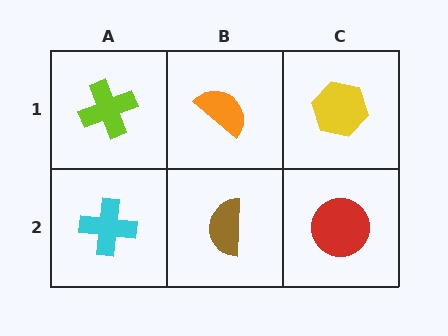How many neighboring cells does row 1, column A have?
2.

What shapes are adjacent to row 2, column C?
A yellow hexagon (row 1, column C), a brown semicircle (row 2, column B).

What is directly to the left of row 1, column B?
A lime cross.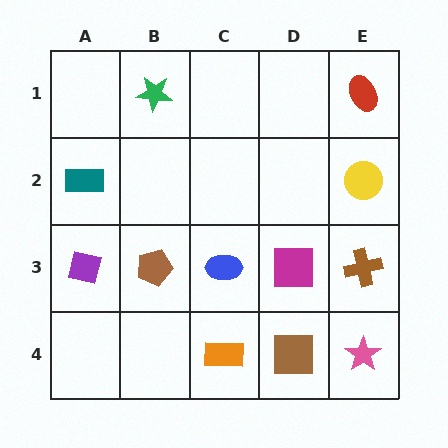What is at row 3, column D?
A magenta square.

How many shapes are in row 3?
5 shapes.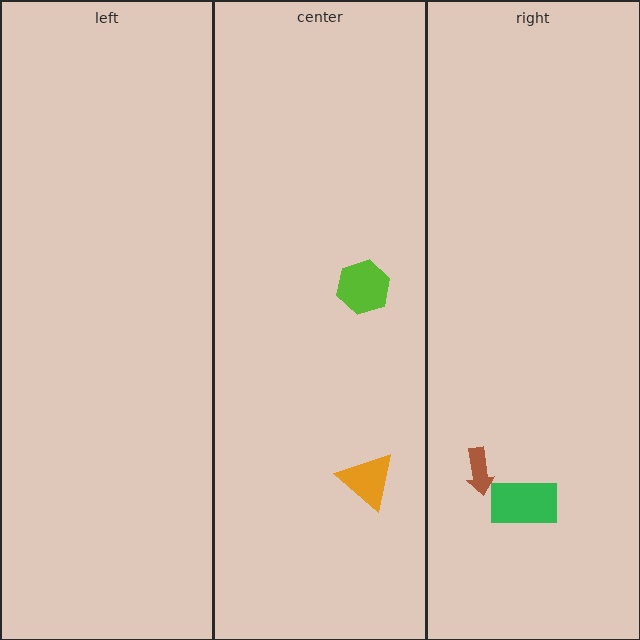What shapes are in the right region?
The green rectangle, the brown arrow.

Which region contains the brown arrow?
The right region.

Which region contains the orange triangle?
The center region.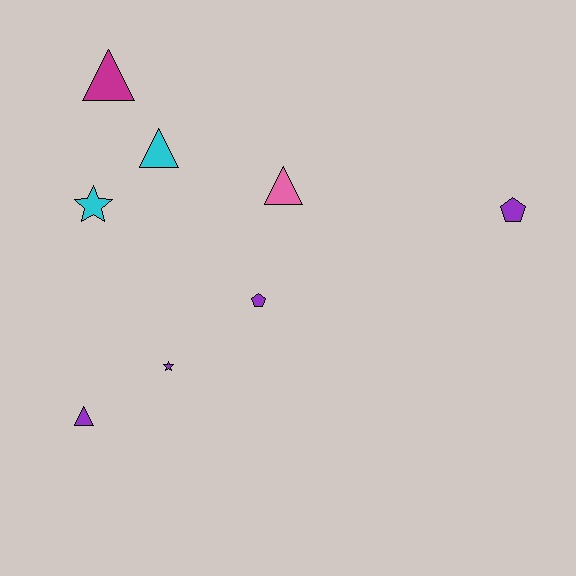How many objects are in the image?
There are 8 objects.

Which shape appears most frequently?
Triangle, with 4 objects.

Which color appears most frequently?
Purple, with 4 objects.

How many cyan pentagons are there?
There are no cyan pentagons.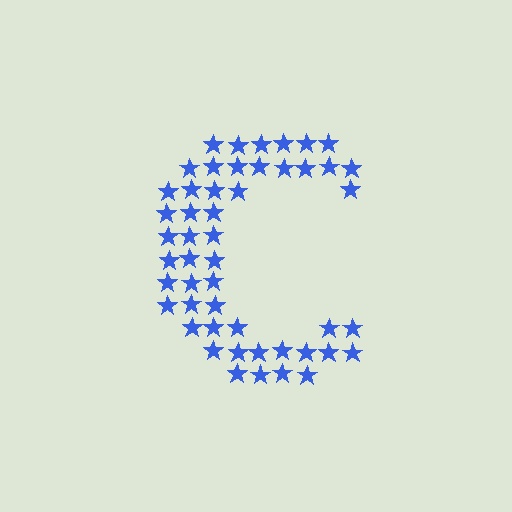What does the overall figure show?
The overall figure shows the letter C.